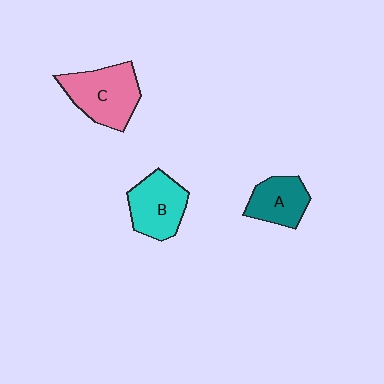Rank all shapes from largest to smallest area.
From largest to smallest: C (pink), B (cyan), A (teal).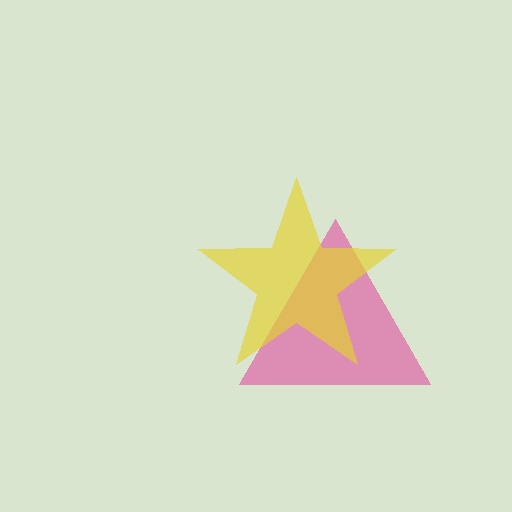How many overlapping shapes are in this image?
There are 2 overlapping shapes in the image.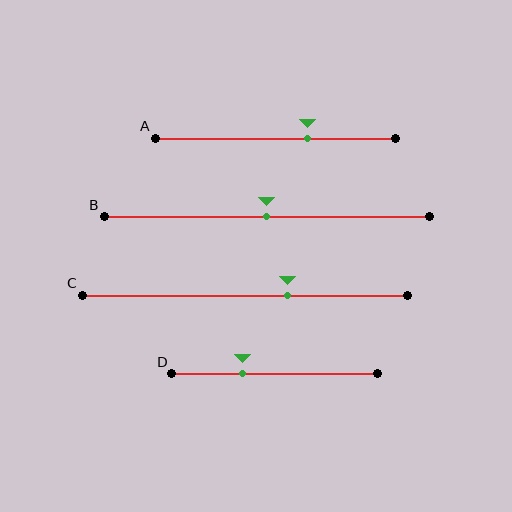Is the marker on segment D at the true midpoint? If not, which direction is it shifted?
No, the marker on segment D is shifted to the left by about 16% of the segment length.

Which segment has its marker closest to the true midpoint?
Segment B has its marker closest to the true midpoint.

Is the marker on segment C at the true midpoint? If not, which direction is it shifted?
No, the marker on segment C is shifted to the right by about 13% of the segment length.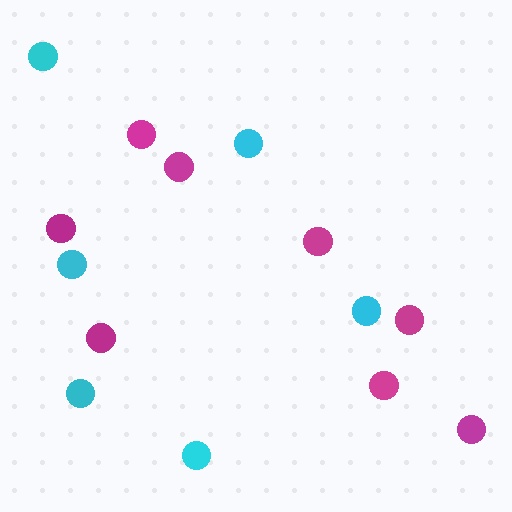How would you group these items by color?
There are 2 groups: one group of cyan circles (6) and one group of magenta circles (8).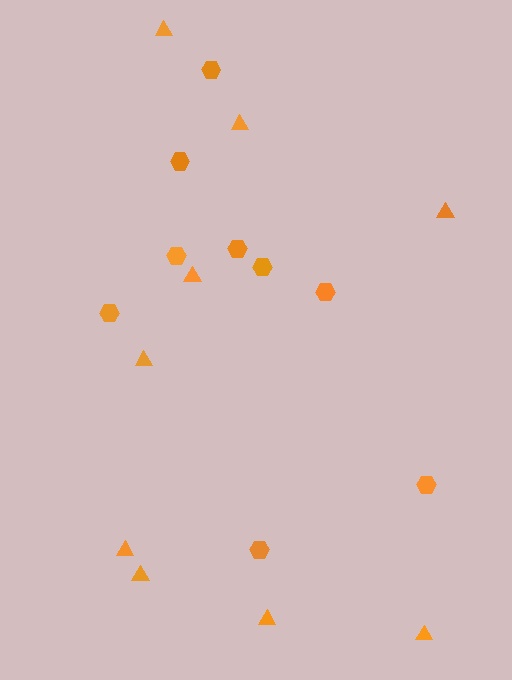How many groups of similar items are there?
There are 2 groups: one group of triangles (9) and one group of hexagons (9).